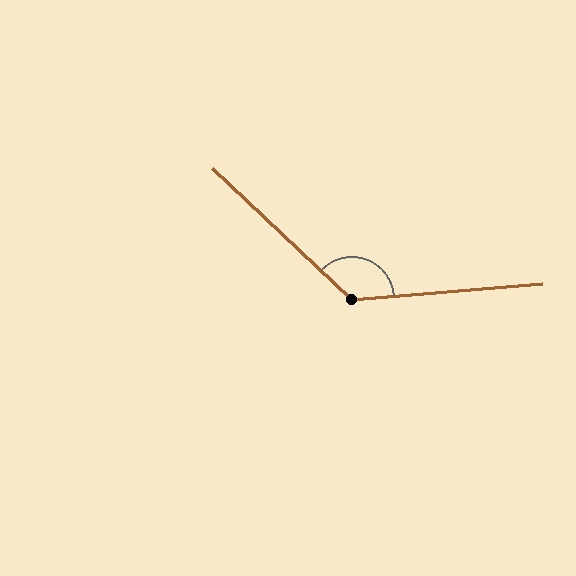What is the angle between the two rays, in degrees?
Approximately 132 degrees.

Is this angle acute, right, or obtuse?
It is obtuse.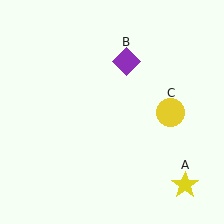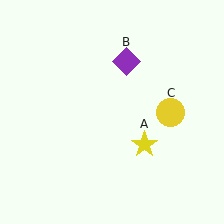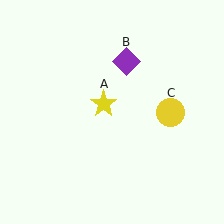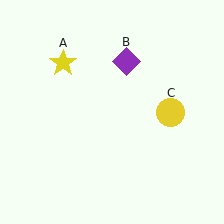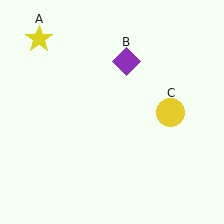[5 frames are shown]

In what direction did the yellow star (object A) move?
The yellow star (object A) moved up and to the left.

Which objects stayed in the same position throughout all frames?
Purple diamond (object B) and yellow circle (object C) remained stationary.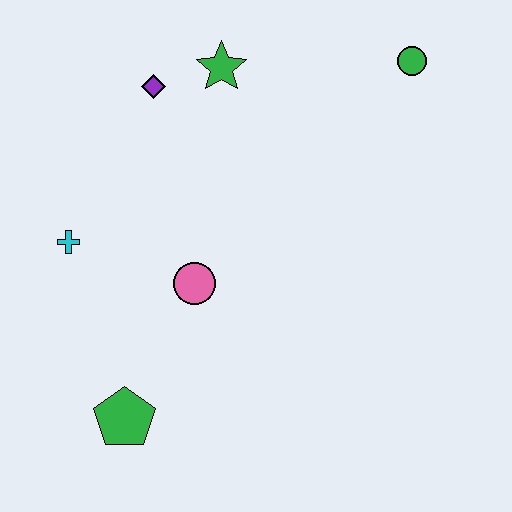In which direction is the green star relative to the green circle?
The green star is to the left of the green circle.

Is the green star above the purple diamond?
Yes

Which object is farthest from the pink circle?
The green circle is farthest from the pink circle.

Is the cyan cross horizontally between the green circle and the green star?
No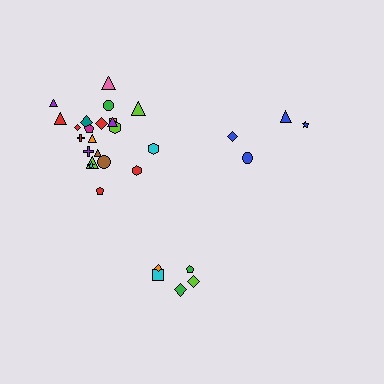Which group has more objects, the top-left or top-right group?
The top-left group.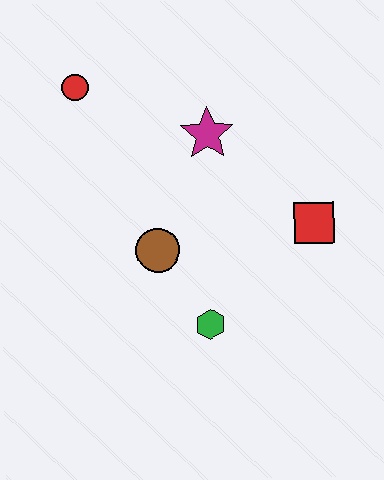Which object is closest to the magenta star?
The brown circle is closest to the magenta star.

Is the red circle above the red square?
Yes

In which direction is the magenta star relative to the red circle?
The magenta star is to the right of the red circle.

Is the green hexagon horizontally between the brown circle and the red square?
Yes